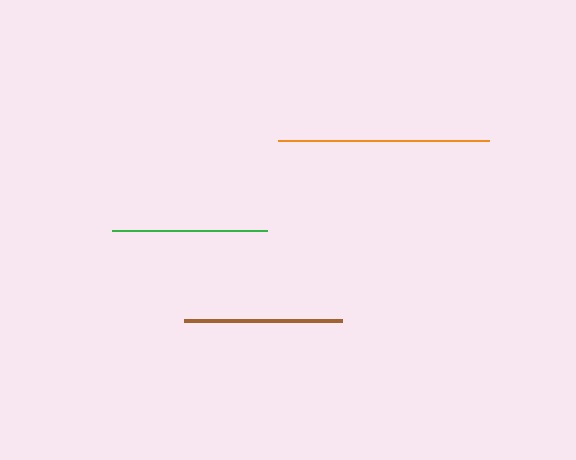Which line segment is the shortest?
The green line is the shortest at approximately 155 pixels.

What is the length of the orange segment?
The orange segment is approximately 210 pixels long.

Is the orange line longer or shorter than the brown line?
The orange line is longer than the brown line.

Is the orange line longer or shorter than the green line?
The orange line is longer than the green line.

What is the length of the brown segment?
The brown segment is approximately 158 pixels long.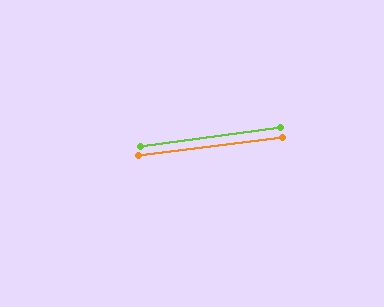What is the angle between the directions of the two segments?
Approximately 1 degree.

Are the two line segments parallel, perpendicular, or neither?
Parallel — their directions differ by only 0.6°.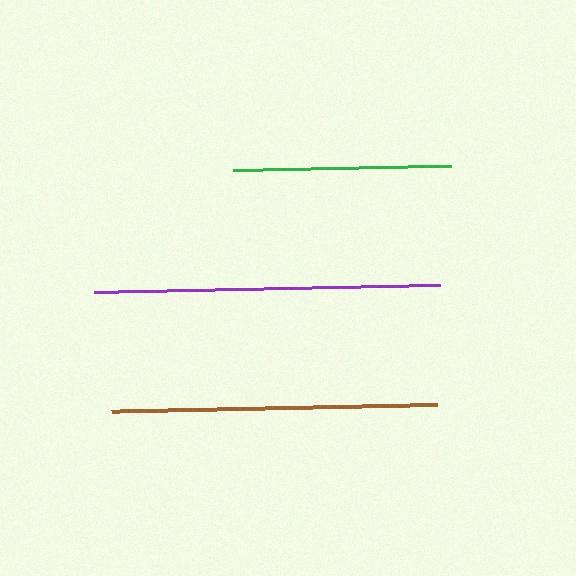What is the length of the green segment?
The green segment is approximately 219 pixels long.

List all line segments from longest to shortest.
From longest to shortest: purple, brown, green.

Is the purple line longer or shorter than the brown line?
The purple line is longer than the brown line.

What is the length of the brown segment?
The brown segment is approximately 326 pixels long.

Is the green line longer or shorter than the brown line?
The brown line is longer than the green line.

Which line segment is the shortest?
The green line is the shortest at approximately 219 pixels.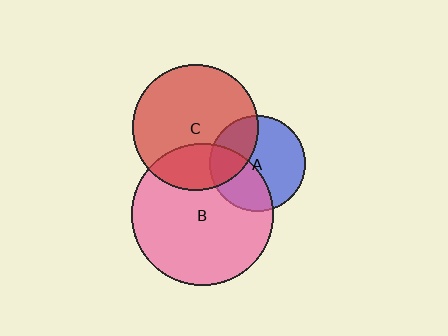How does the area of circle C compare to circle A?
Approximately 1.7 times.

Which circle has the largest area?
Circle B (pink).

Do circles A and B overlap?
Yes.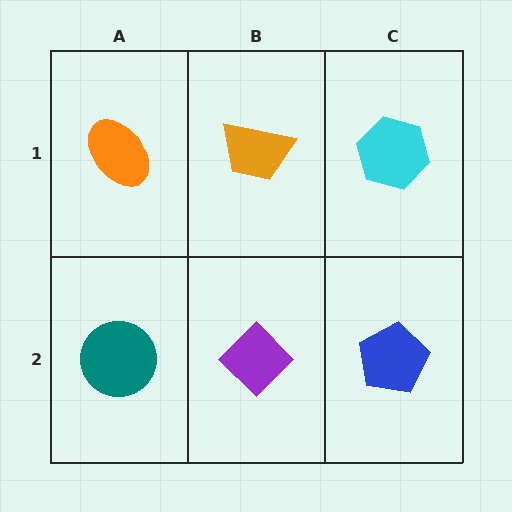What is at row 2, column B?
A purple diamond.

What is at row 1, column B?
An orange trapezoid.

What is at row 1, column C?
A cyan hexagon.